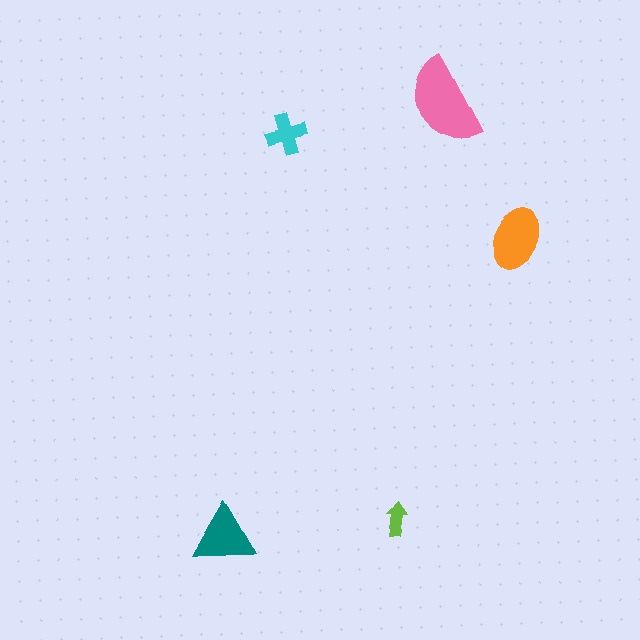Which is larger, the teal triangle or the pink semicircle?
The pink semicircle.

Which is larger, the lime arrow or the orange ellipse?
The orange ellipse.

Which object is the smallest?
The lime arrow.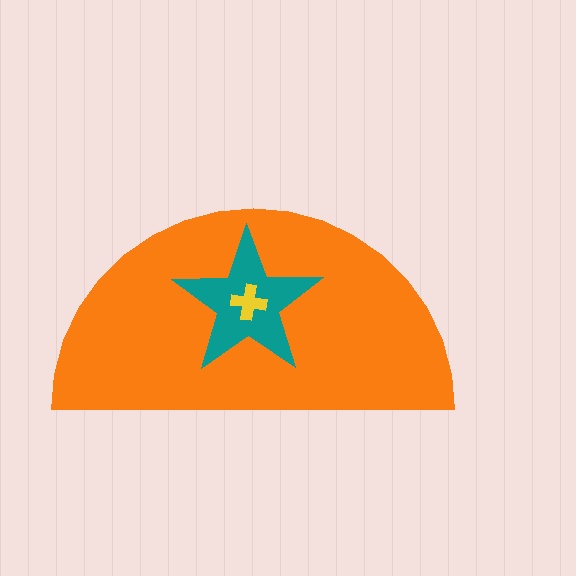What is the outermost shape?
The orange semicircle.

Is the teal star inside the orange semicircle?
Yes.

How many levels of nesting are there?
3.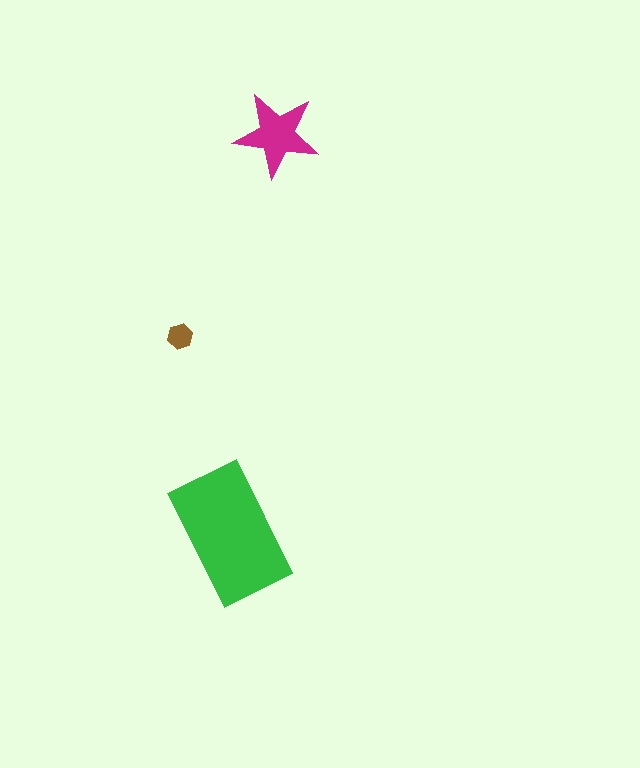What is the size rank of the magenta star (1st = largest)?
2nd.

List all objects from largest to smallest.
The green rectangle, the magenta star, the brown hexagon.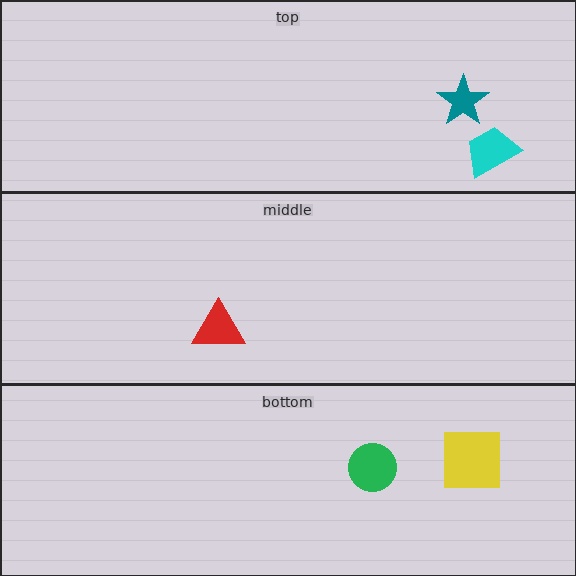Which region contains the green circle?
The bottom region.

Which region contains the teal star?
The top region.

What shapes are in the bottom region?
The yellow square, the green circle.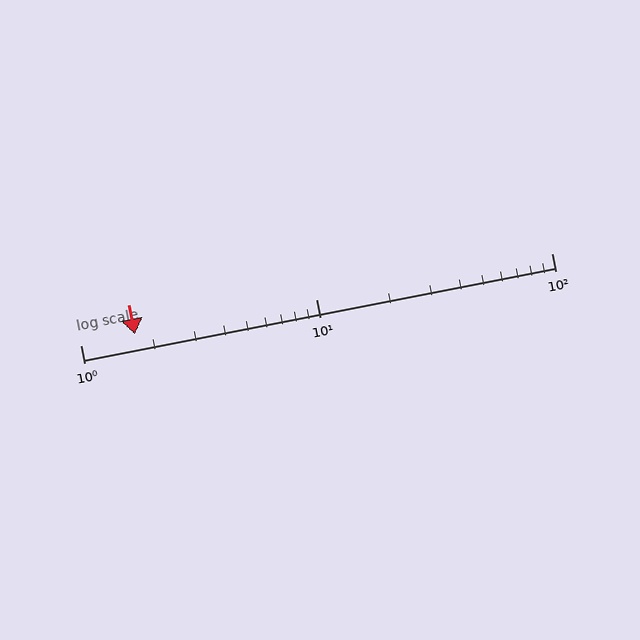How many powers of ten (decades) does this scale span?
The scale spans 2 decades, from 1 to 100.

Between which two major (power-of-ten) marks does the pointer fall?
The pointer is between 1 and 10.